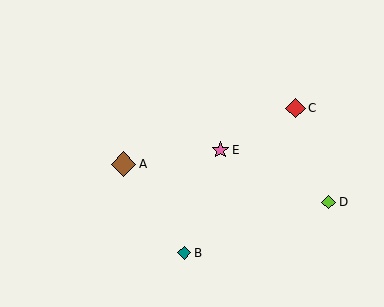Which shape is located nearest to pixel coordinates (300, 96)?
The red diamond (labeled C) at (295, 108) is nearest to that location.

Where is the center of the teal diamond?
The center of the teal diamond is at (184, 253).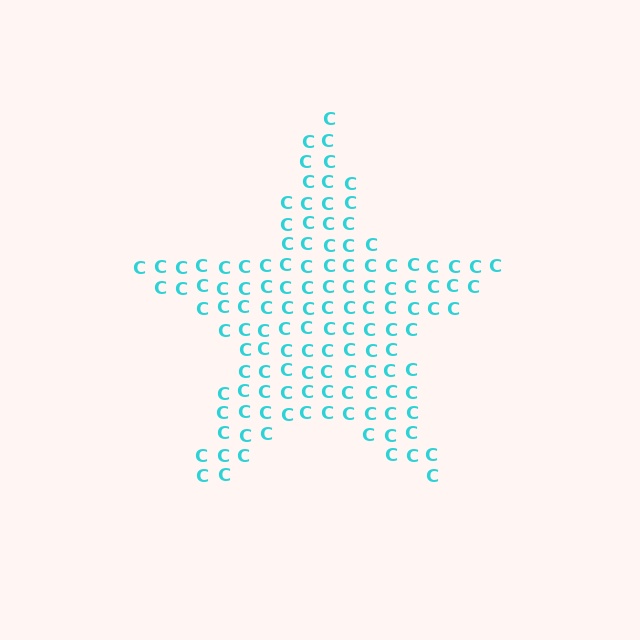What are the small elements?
The small elements are letter C's.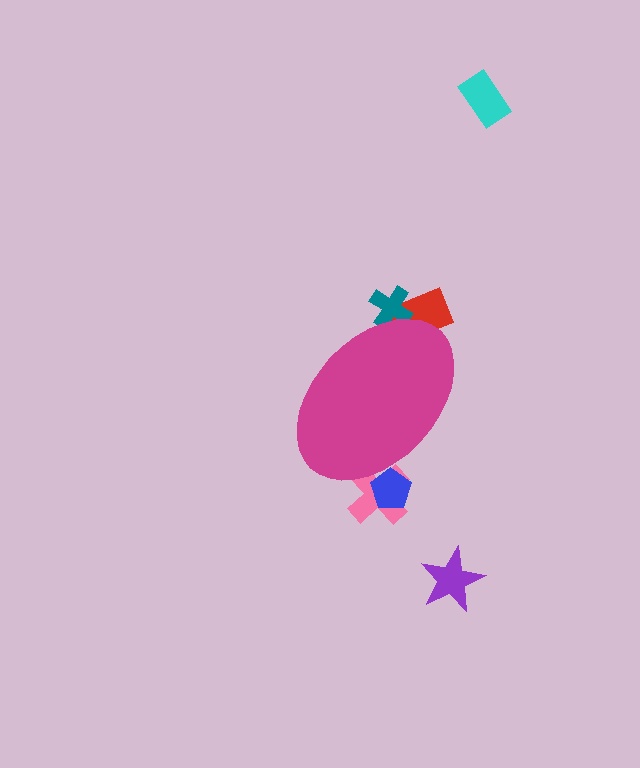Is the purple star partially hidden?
No, the purple star is fully visible.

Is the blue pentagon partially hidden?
Yes, the blue pentagon is partially hidden behind the magenta ellipse.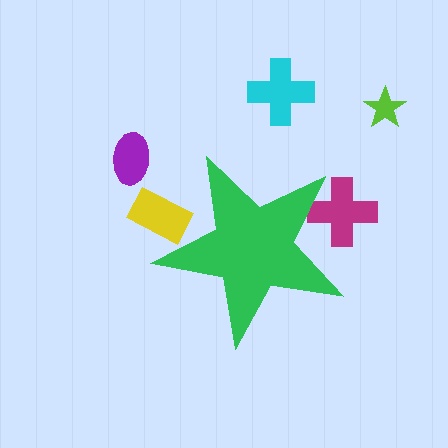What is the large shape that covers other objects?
A green star.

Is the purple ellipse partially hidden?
No, the purple ellipse is fully visible.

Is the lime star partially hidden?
No, the lime star is fully visible.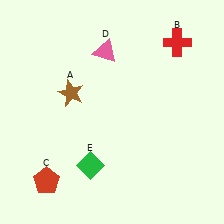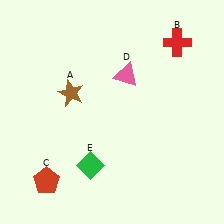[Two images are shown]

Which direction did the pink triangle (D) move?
The pink triangle (D) moved down.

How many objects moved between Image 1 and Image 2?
1 object moved between the two images.